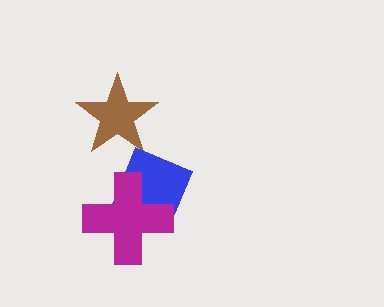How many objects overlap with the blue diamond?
1 object overlaps with the blue diamond.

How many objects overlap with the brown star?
0 objects overlap with the brown star.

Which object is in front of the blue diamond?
The magenta cross is in front of the blue diamond.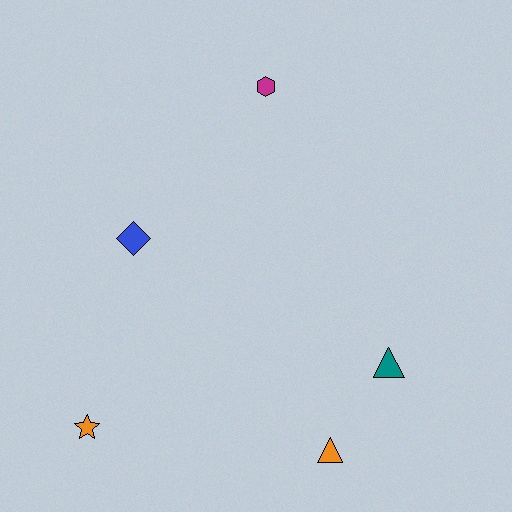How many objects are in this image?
There are 5 objects.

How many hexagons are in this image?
There is 1 hexagon.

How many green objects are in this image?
There are no green objects.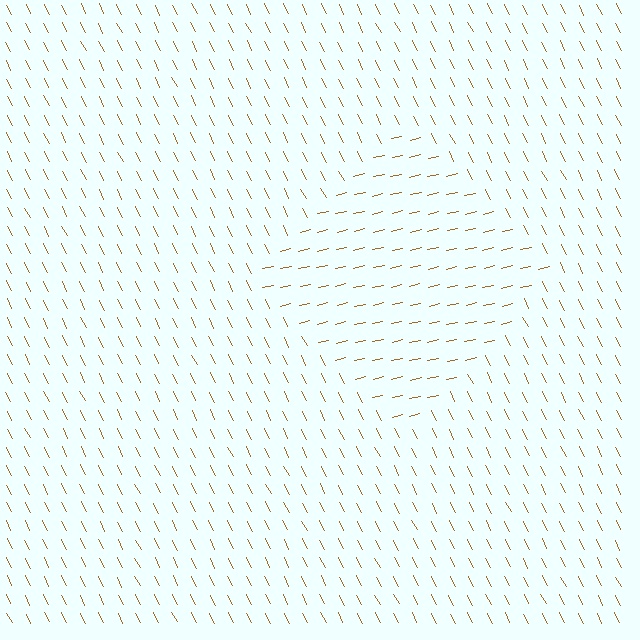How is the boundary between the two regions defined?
The boundary is defined purely by a change in line orientation (approximately 77 degrees difference). All lines are the same color and thickness.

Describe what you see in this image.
The image is filled with small brown line segments. A diamond region in the image has lines oriented differently from the surrounding lines, creating a visible texture boundary.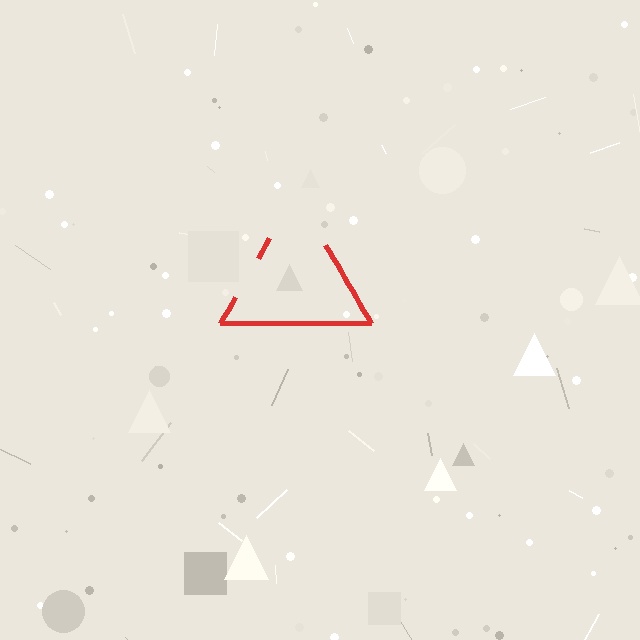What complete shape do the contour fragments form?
The contour fragments form a triangle.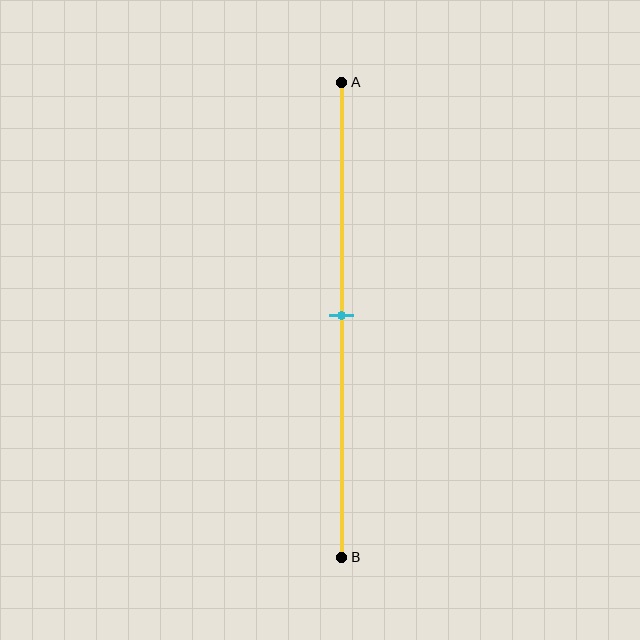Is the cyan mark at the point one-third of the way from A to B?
No, the mark is at about 50% from A, not at the 33% one-third point.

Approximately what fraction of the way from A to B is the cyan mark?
The cyan mark is approximately 50% of the way from A to B.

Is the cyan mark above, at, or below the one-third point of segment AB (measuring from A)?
The cyan mark is below the one-third point of segment AB.